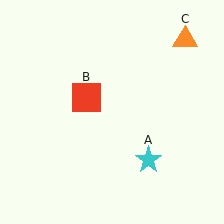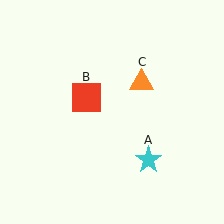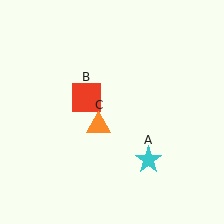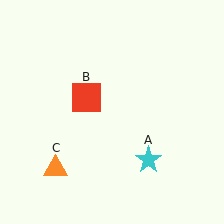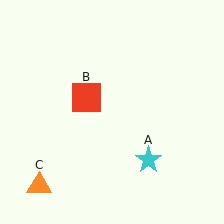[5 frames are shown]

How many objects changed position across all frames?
1 object changed position: orange triangle (object C).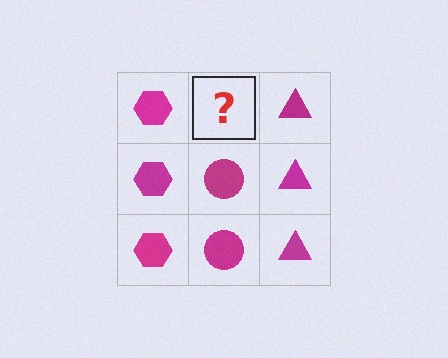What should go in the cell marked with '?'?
The missing cell should contain a magenta circle.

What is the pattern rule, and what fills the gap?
The rule is that each column has a consistent shape. The gap should be filled with a magenta circle.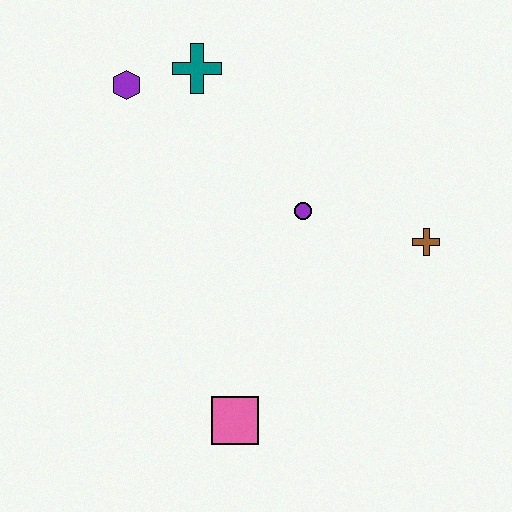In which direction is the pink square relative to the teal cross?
The pink square is below the teal cross.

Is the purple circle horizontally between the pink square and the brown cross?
Yes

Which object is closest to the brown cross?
The purple circle is closest to the brown cross.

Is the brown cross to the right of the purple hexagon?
Yes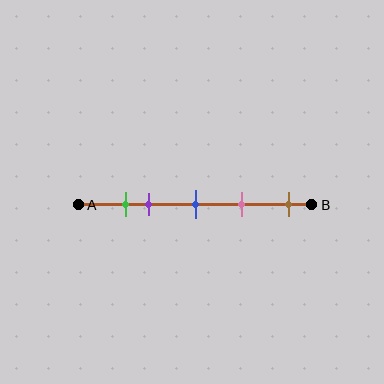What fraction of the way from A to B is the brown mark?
The brown mark is approximately 90% (0.9) of the way from A to B.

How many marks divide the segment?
There are 5 marks dividing the segment.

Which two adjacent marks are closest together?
The green and purple marks are the closest adjacent pair.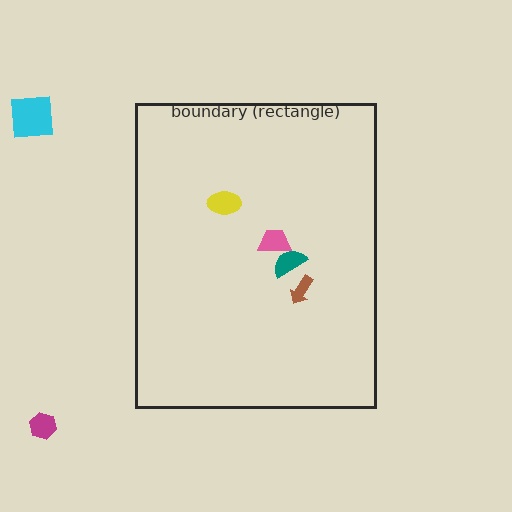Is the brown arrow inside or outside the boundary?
Inside.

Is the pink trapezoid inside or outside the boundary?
Inside.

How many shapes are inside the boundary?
4 inside, 2 outside.